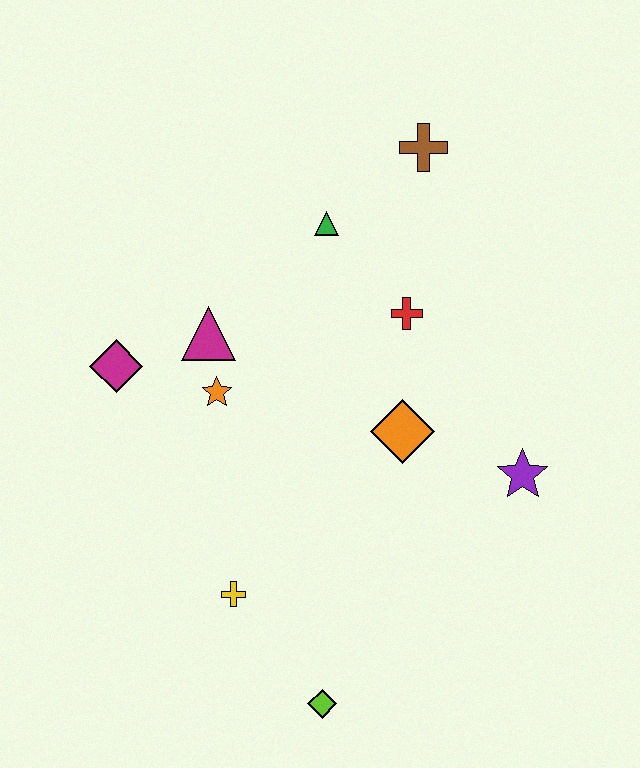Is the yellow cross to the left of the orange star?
No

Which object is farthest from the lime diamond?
The brown cross is farthest from the lime diamond.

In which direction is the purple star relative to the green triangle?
The purple star is below the green triangle.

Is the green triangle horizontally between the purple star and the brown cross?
No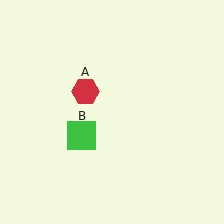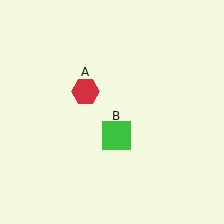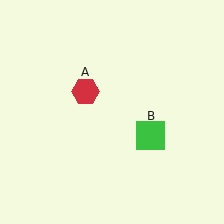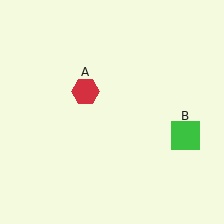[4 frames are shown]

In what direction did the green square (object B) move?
The green square (object B) moved right.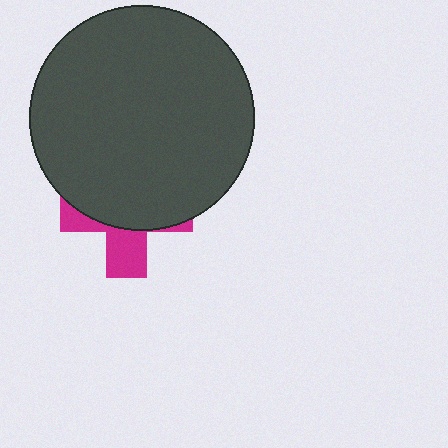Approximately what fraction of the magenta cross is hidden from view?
Roughly 66% of the magenta cross is hidden behind the dark gray circle.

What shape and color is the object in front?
The object in front is a dark gray circle.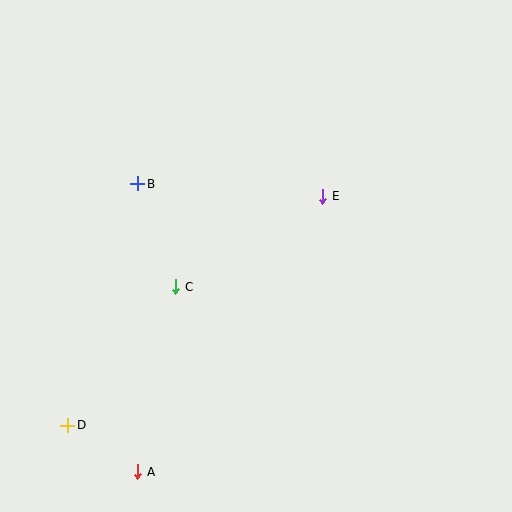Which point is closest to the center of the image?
Point C at (176, 287) is closest to the center.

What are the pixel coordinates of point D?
Point D is at (68, 425).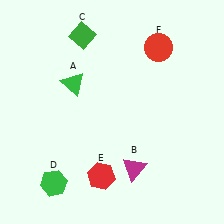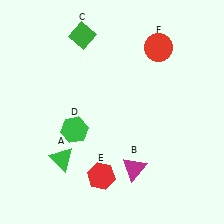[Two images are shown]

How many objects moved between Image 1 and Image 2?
2 objects moved between the two images.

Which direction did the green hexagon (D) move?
The green hexagon (D) moved up.